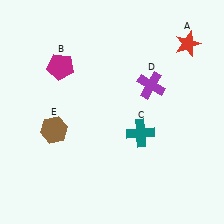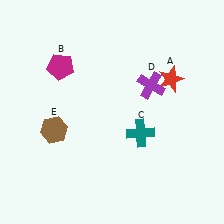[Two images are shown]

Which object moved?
The red star (A) moved down.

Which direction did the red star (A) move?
The red star (A) moved down.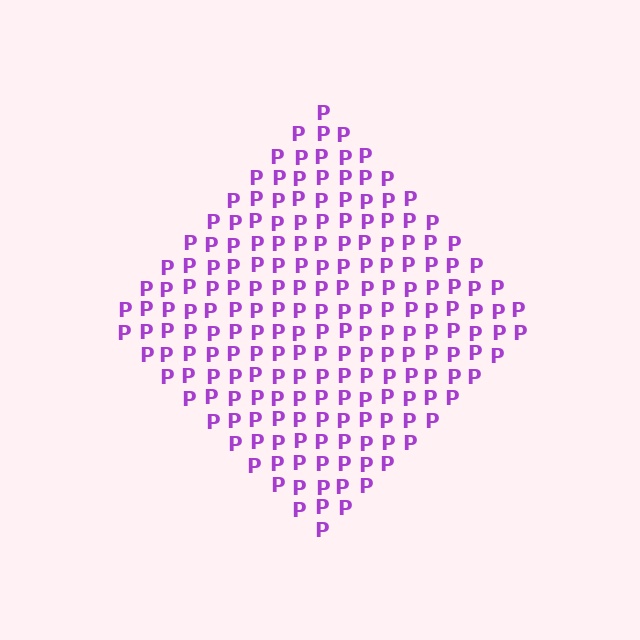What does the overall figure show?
The overall figure shows a diamond.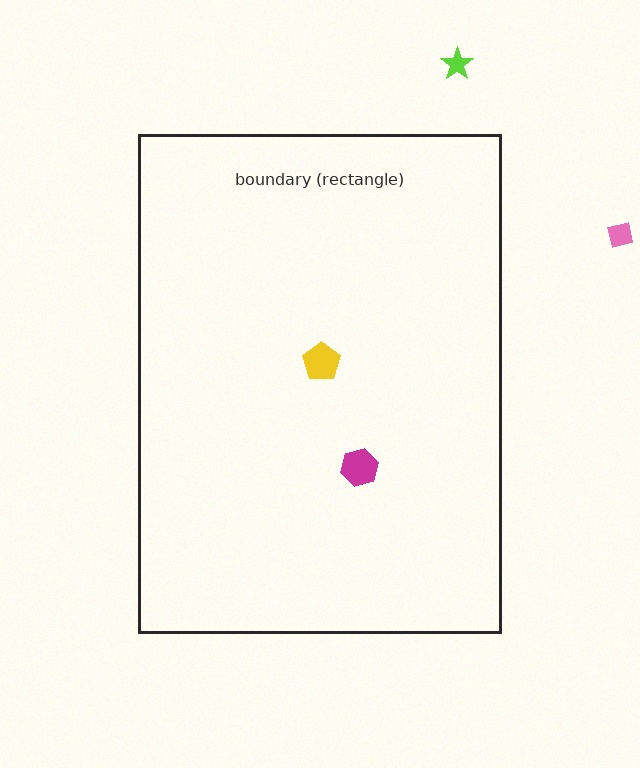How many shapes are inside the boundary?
2 inside, 2 outside.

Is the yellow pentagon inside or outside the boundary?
Inside.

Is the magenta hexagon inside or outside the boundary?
Inside.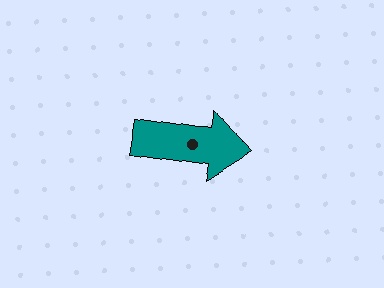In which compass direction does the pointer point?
East.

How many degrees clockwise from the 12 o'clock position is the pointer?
Approximately 99 degrees.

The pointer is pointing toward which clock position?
Roughly 3 o'clock.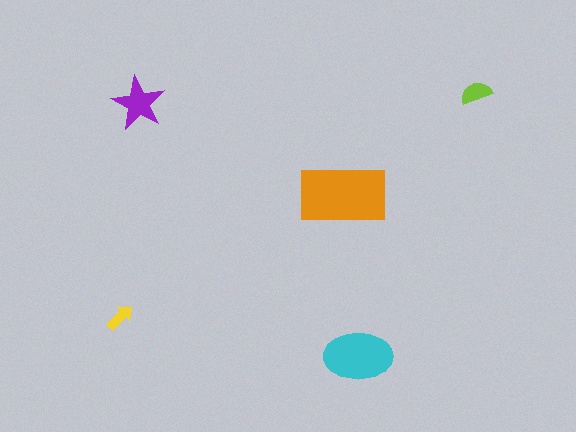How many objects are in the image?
There are 5 objects in the image.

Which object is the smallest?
The yellow arrow.